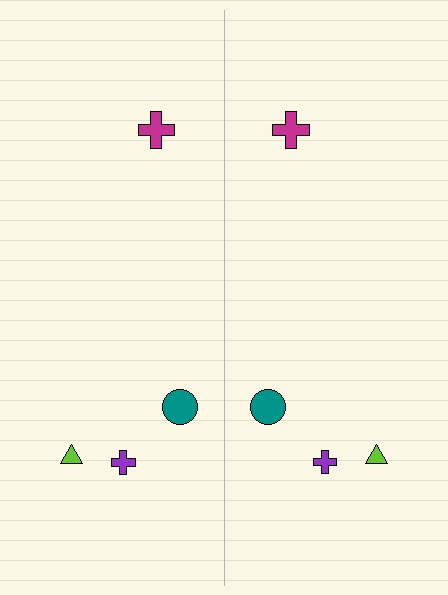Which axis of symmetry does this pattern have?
The pattern has a vertical axis of symmetry running through the center of the image.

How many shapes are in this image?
There are 8 shapes in this image.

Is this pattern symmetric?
Yes, this pattern has bilateral (reflection) symmetry.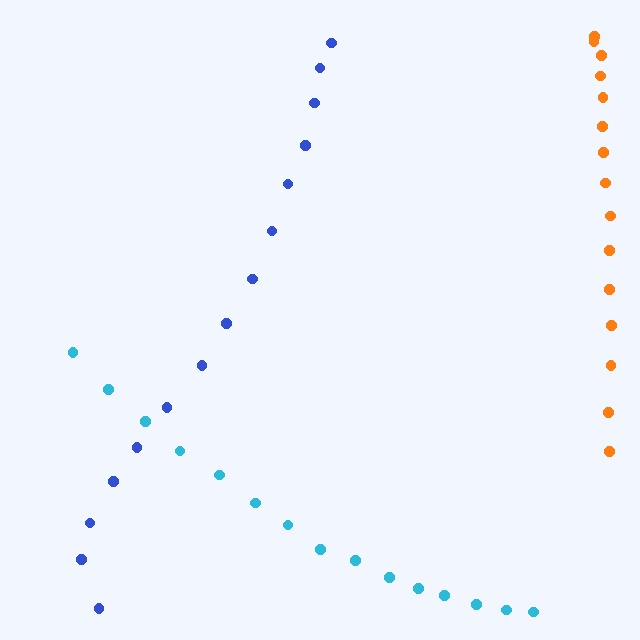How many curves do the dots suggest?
There are 3 distinct paths.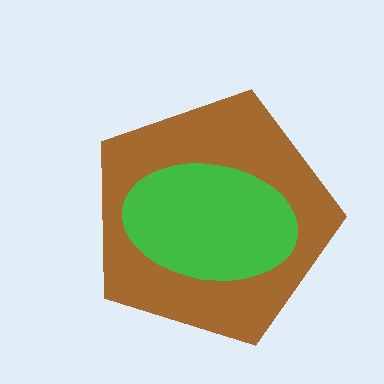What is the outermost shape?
The brown pentagon.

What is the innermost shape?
The green ellipse.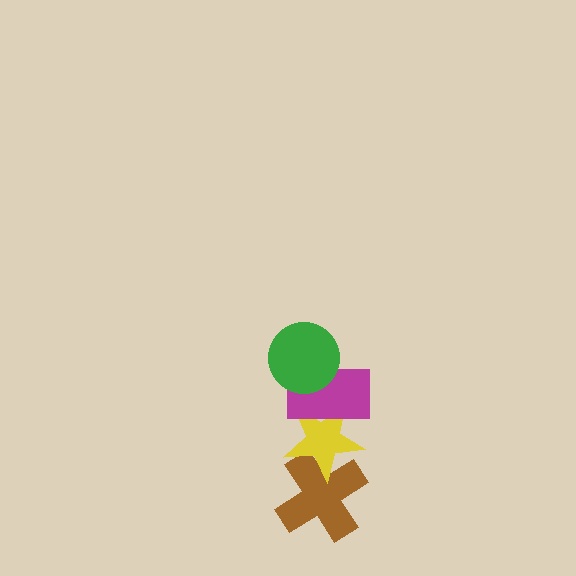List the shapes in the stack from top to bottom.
From top to bottom: the green circle, the magenta rectangle, the yellow star, the brown cross.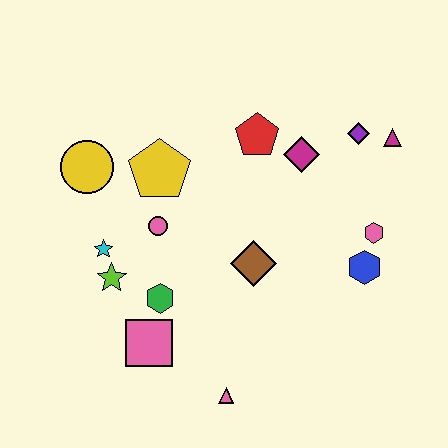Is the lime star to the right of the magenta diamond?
No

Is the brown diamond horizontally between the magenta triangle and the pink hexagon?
No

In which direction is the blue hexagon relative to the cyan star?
The blue hexagon is to the right of the cyan star.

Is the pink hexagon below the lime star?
No